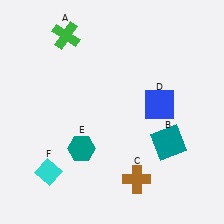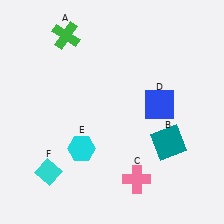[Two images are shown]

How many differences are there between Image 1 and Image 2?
There are 2 differences between the two images.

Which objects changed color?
C changed from brown to pink. E changed from teal to cyan.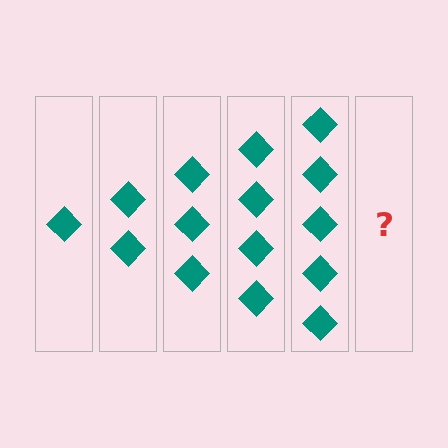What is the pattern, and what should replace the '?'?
The pattern is that each step adds one more diamond. The '?' should be 6 diamonds.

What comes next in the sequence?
The next element should be 6 diamonds.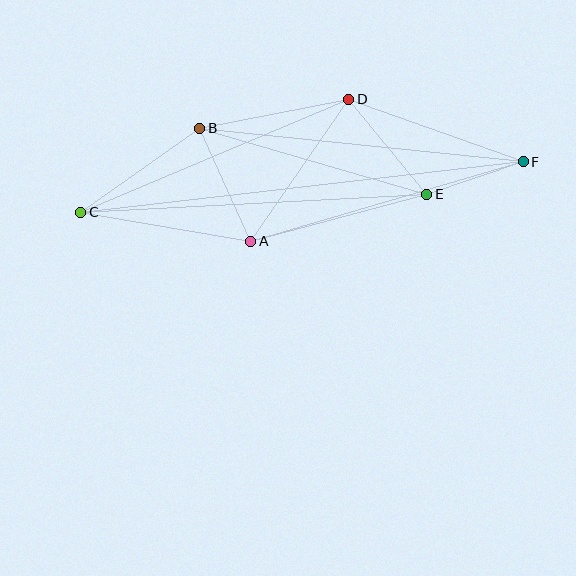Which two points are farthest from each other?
Points C and F are farthest from each other.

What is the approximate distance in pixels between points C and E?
The distance between C and E is approximately 346 pixels.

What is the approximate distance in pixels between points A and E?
The distance between A and E is approximately 182 pixels.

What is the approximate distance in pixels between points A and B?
The distance between A and B is approximately 124 pixels.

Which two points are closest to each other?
Points E and F are closest to each other.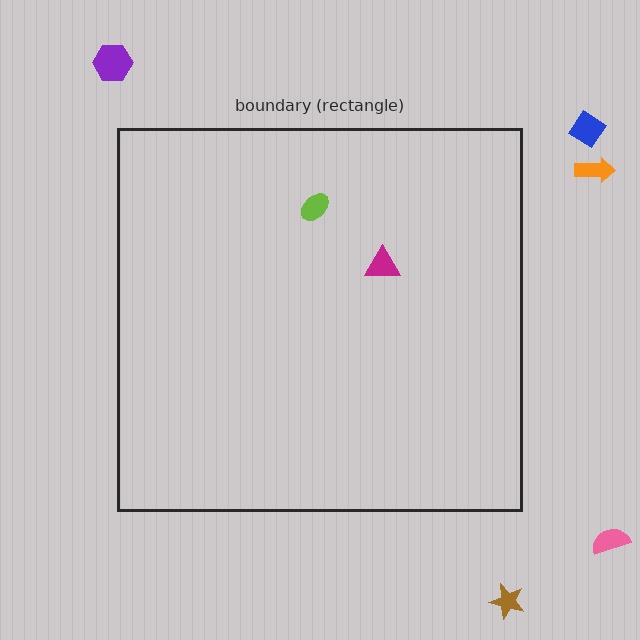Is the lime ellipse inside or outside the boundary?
Inside.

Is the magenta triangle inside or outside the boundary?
Inside.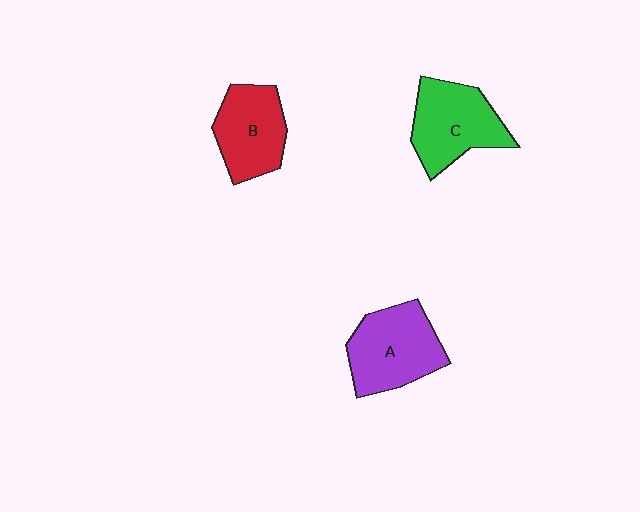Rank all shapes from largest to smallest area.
From largest to smallest: A (purple), C (green), B (red).